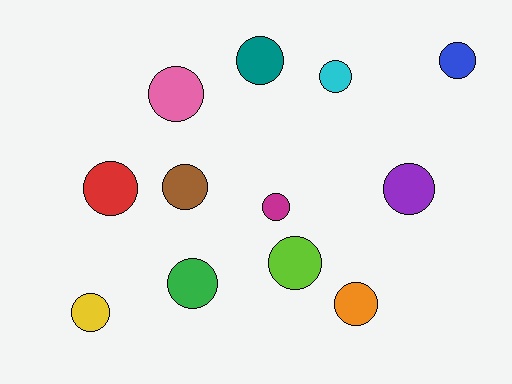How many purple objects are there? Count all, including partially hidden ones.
There is 1 purple object.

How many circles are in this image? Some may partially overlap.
There are 12 circles.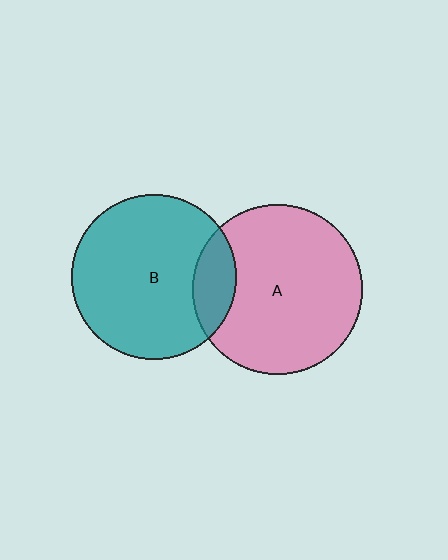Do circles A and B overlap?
Yes.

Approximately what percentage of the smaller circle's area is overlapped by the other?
Approximately 15%.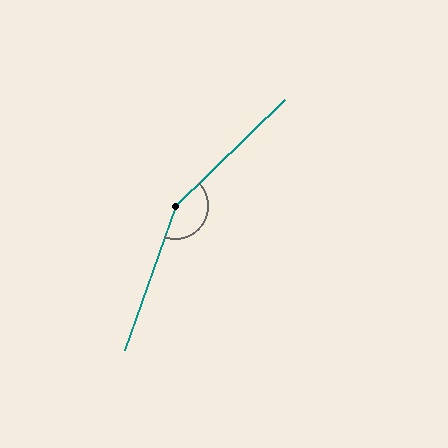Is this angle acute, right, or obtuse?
It is obtuse.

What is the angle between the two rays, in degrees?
Approximately 154 degrees.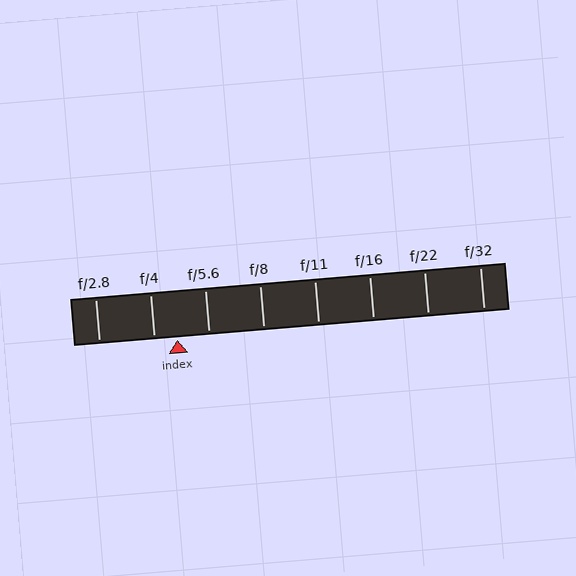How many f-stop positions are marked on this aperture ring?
There are 8 f-stop positions marked.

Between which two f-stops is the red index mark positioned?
The index mark is between f/4 and f/5.6.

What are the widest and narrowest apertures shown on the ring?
The widest aperture shown is f/2.8 and the narrowest is f/32.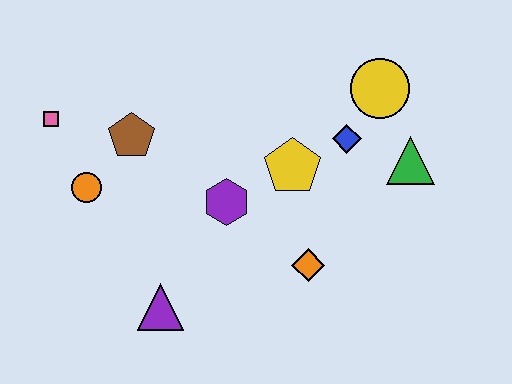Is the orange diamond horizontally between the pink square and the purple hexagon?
No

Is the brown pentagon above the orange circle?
Yes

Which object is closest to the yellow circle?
The blue diamond is closest to the yellow circle.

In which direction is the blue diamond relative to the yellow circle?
The blue diamond is below the yellow circle.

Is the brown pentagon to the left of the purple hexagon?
Yes